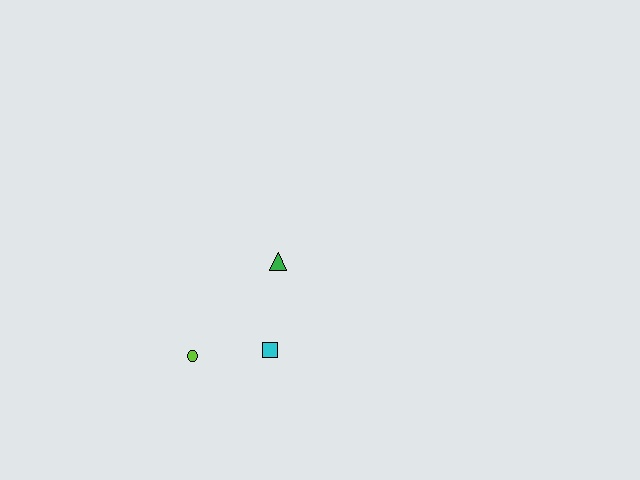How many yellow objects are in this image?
There are no yellow objects.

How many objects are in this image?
There are 3 objects.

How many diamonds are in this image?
There are no diamonds.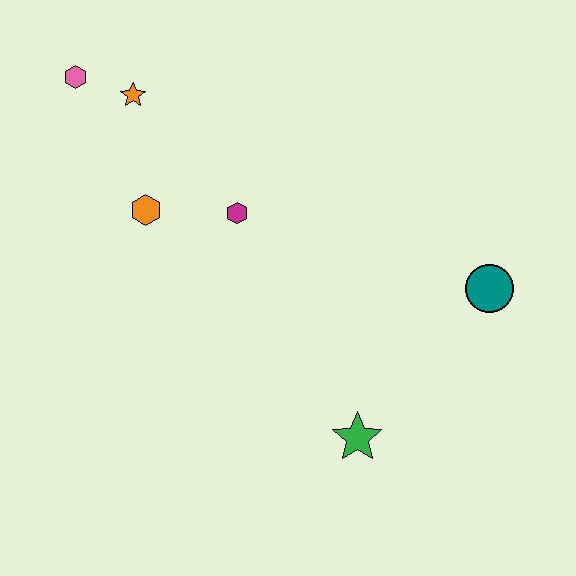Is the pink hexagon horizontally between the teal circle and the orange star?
No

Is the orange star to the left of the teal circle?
Yes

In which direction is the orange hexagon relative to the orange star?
The orange hexagon is below the orange star.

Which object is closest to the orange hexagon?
The magenta hexagon is closest to the orange hexagon.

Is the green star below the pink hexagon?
Yes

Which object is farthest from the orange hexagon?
The teal circle is farthest from the orange hexagon.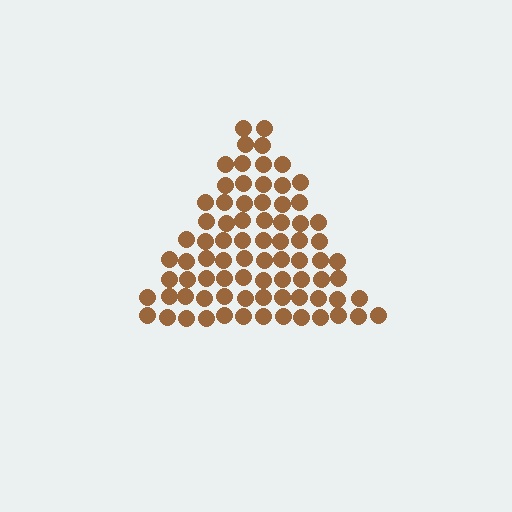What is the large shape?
The large shape is a triangle.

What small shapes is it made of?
It is made of small circles.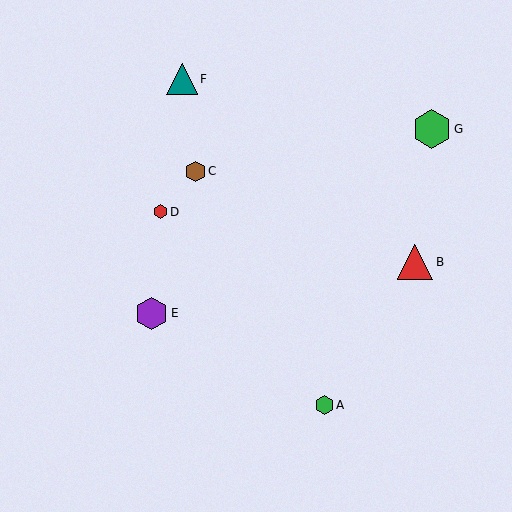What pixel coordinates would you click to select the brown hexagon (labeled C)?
Click at (195, 171) to select the brown hexagon C.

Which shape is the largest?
The green hexagon (labeled G) is the largest.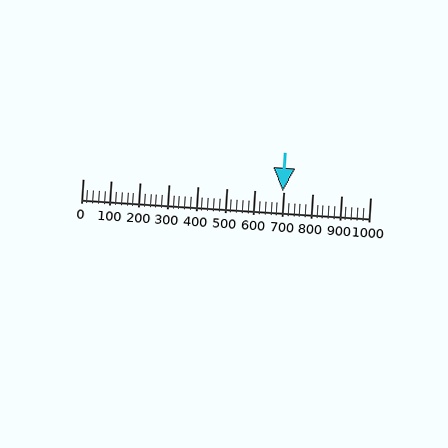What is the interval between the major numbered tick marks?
The major tick marks are spaced 100 units apart.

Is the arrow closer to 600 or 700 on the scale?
The arrow is closer to 700.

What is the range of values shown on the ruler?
The ruler shows values from 0 to 1000.